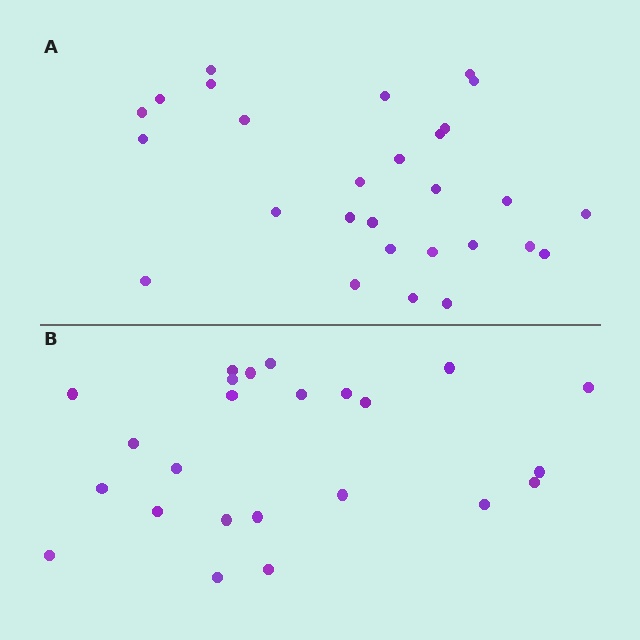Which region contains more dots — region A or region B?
Region A (the top region) has more dots.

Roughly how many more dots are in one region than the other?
Region A has about 4 more dots than region B.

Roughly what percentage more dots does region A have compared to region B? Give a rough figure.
About 15% more.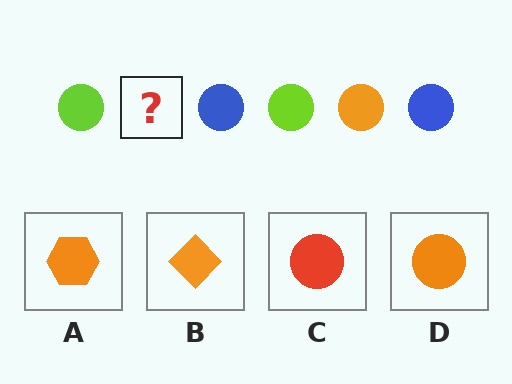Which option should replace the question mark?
Option D.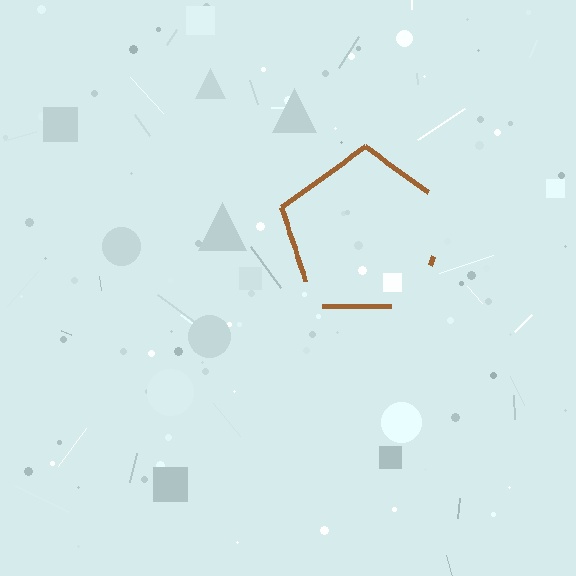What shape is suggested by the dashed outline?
The dashed outline suggests a pentagon.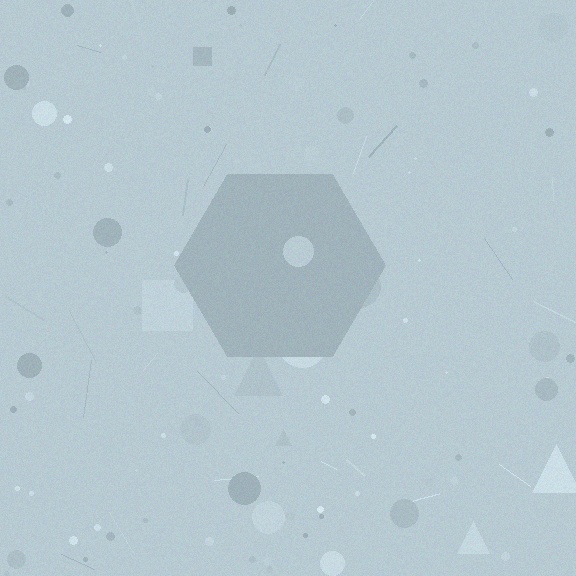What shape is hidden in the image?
A hexagon is hidden in the image.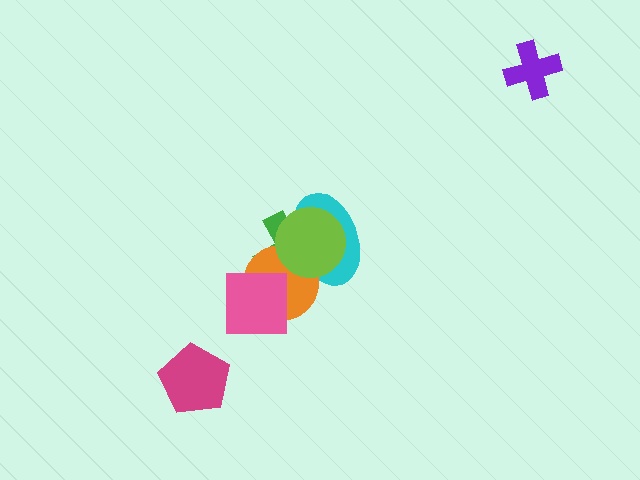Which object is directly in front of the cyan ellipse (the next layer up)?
The green cross is directly in front of the cyan ellipse.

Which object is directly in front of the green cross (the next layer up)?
The orange circle is directly in front of the green cross.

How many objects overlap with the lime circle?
3 objects overlap with the lime circle.